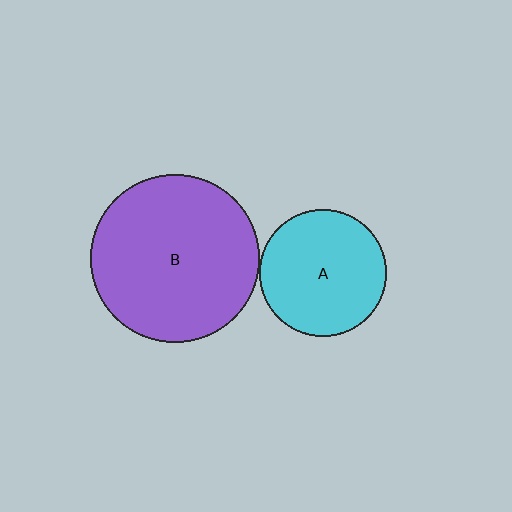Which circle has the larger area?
Circle B (purple).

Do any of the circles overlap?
No, none of the circles overlap.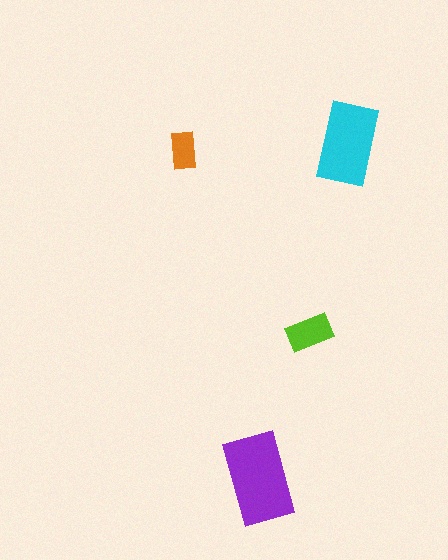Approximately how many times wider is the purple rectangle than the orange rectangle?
About 2.5 times wider.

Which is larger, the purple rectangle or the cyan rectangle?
The purple one.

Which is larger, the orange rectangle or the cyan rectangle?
The cyan one.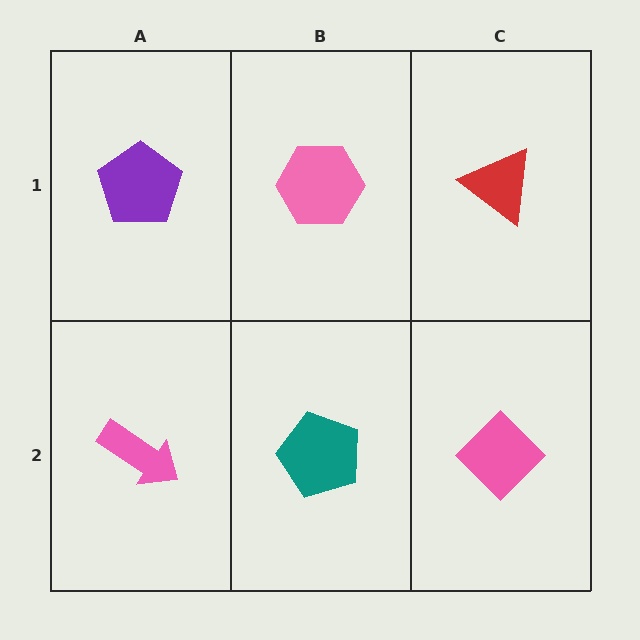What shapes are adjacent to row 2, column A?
A purple pentagon (row 1, column A), a teal pentagon (row 2, column B).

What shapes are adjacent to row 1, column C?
A pink diamond (row 2, column C), a pink hexagon (row 1, column B).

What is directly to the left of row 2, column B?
A pink arrow.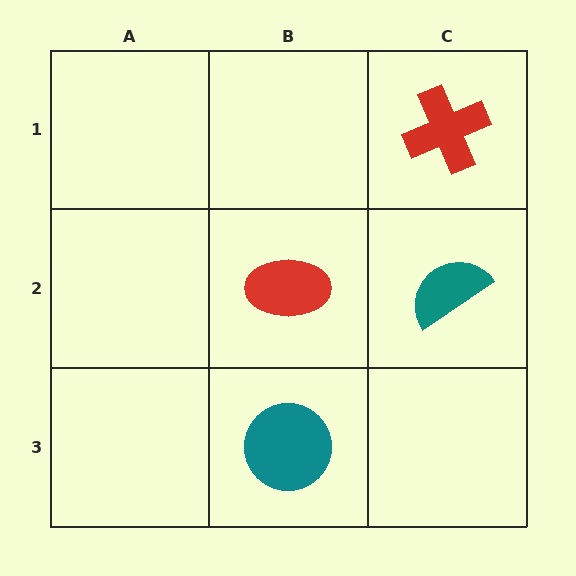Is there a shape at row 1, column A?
No, that cell is empty.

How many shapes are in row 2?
2 shapes.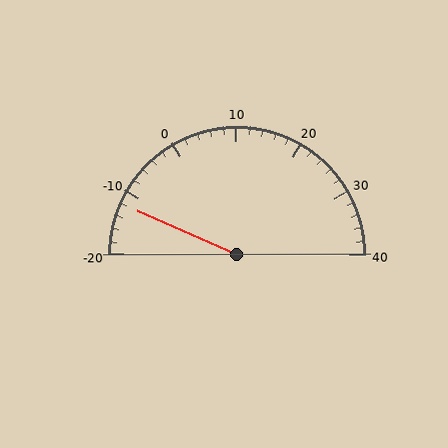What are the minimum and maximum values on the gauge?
The gauge ranges from -20 to 40.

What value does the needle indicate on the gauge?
The needle indicates approximately -12.